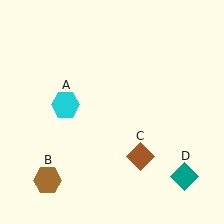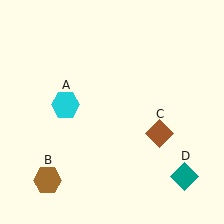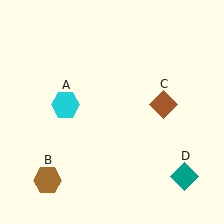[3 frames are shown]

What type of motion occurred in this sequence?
The brown diamond (object C) rotated counterclockwise around the center of the scene.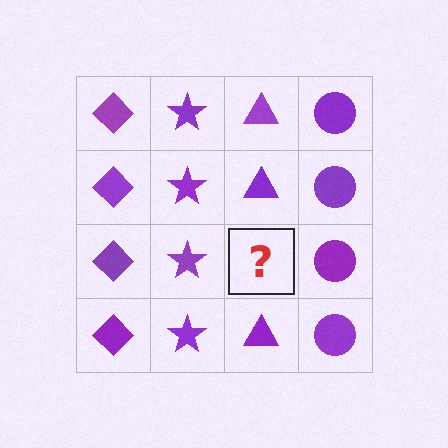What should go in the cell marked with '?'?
The missing cell should contain a purple triangle.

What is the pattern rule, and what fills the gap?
The rule is that each column has a consistent shape. The gap should be filled with a purple triangle.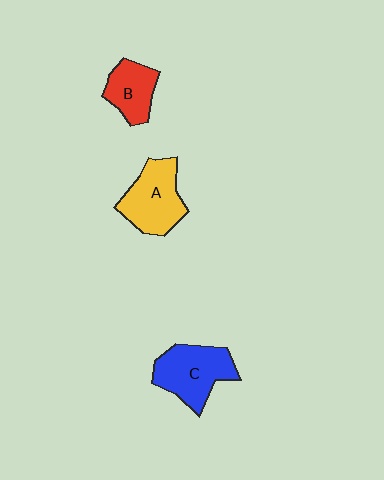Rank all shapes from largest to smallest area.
From largest to smallest: C (blue), A (yellow), B (red).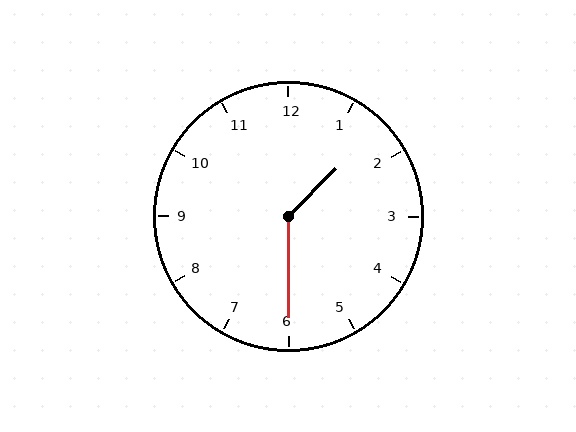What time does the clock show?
1:30.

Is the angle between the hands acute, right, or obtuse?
It is obtuse.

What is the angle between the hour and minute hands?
Approximately 135 degrees.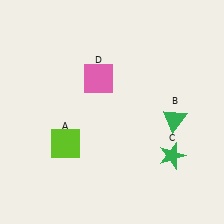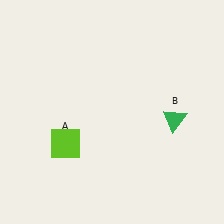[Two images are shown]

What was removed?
The green star (C), the pink square (D) were removed in Image 2.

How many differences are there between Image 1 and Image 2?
There are 2 differences between the two images.